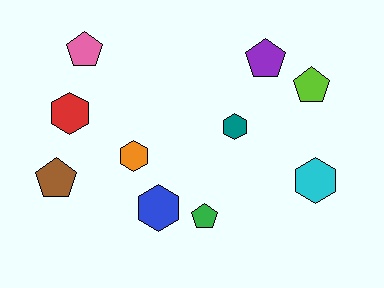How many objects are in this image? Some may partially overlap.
There are 10 objects.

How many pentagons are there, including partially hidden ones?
There are 5 pentagons.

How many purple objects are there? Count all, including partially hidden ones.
There is 1 purple object.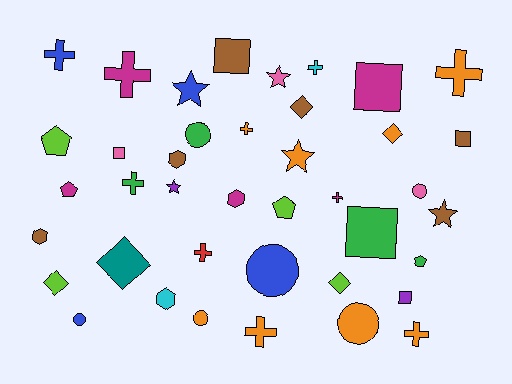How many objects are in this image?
There are 40 objects.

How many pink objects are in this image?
There are 3 pink objects.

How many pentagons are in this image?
There are 4 pentagons.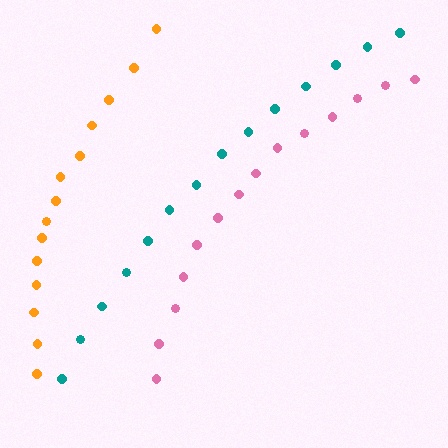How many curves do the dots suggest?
There are 3 distinct paths.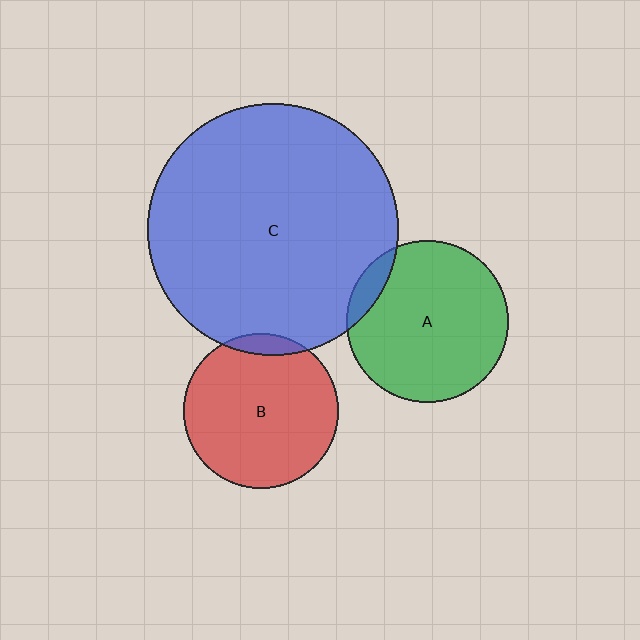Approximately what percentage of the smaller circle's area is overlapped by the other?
Approximately 10%.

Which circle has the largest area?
Circle C (blue).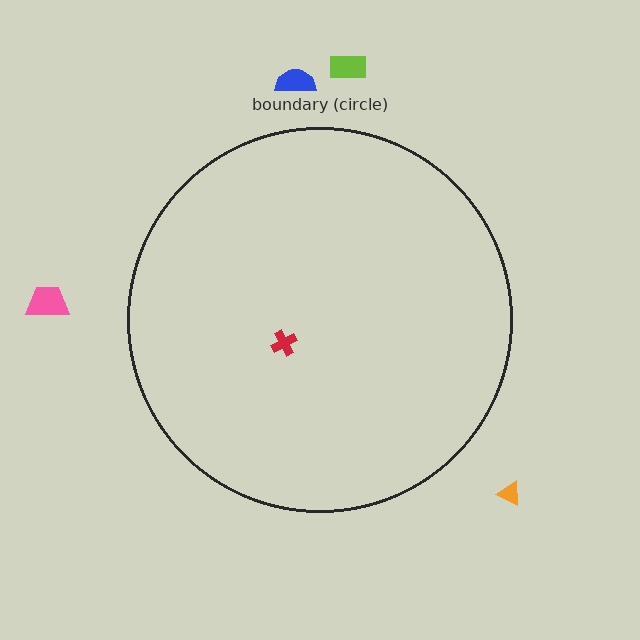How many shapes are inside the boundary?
1 inside, 4 outside.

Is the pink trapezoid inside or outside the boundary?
Outside.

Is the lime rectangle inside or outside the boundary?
Outside.